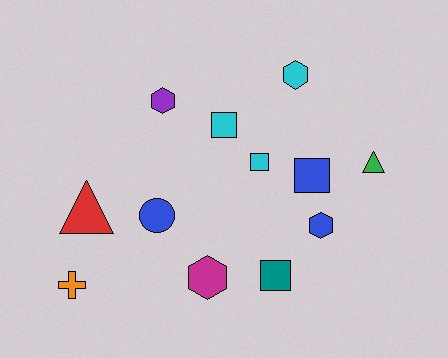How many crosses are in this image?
There is 1 cross.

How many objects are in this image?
There are 12 objects.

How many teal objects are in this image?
There is 1 teal object.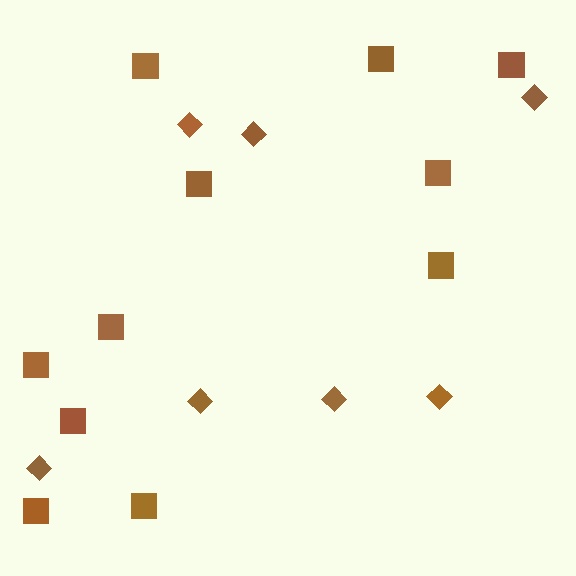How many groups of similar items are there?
There are 2 groups: one group of squares (11) and one group of diamonds (7).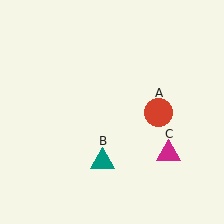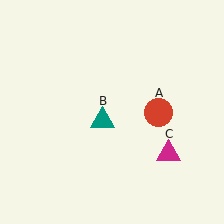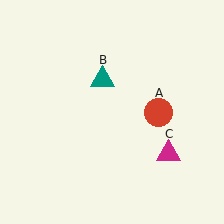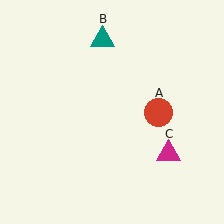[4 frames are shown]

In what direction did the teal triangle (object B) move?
The teal triangle (object B) moved up.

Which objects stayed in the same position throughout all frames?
Red circle (object A) and magenta triangle (object C) remained stationary.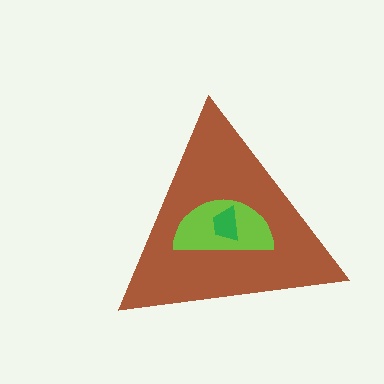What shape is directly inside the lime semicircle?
The green trapezoid.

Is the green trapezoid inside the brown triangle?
Yes.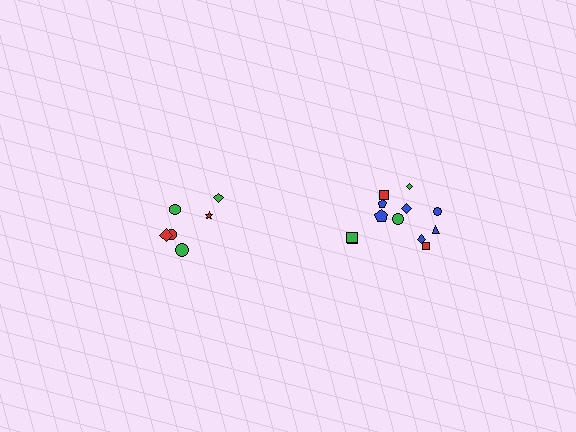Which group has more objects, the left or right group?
The right group.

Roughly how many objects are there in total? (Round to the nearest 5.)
Roughly 20 objects in total.